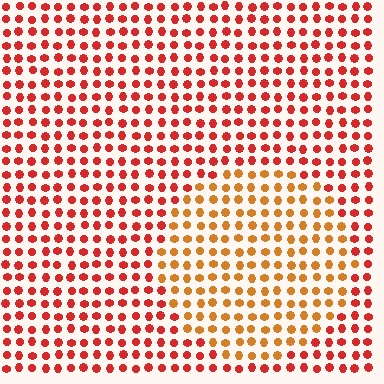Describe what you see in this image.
The image is filled with small red elements in a uniform arrangement. A circle-shaped region is visible where the elements are tinted to a slightly different hue, forming a subtle color boundary.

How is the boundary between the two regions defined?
The boundary is defined purely by a slight shift in hue (about 32 degrees). Spacing, size, and orientation are identical on both sides.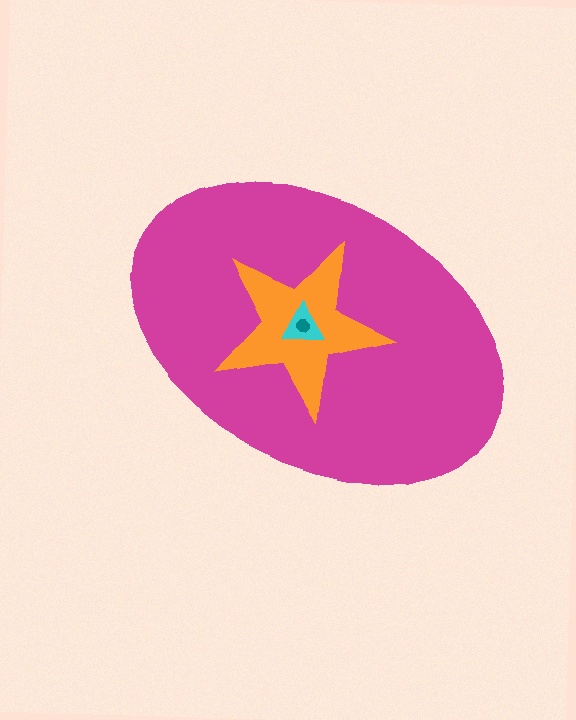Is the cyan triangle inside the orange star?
Yes.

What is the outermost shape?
The magenta ellipse.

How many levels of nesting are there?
4.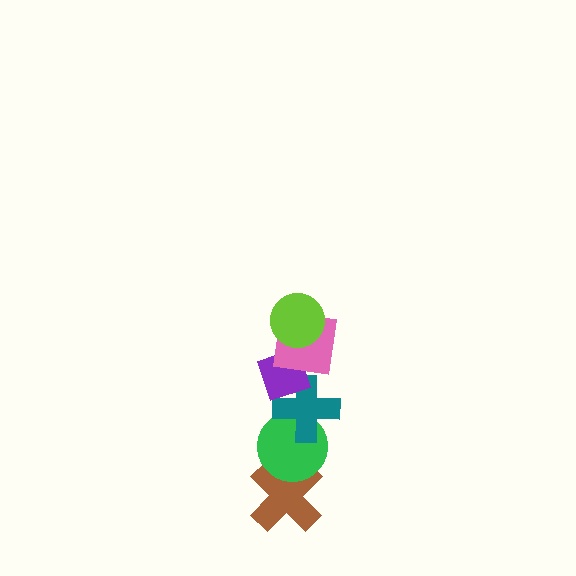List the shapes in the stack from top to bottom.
From top to bottom: the lime circle, the pink square, the purple diamond, the teal cross, the green circle, the brown cross.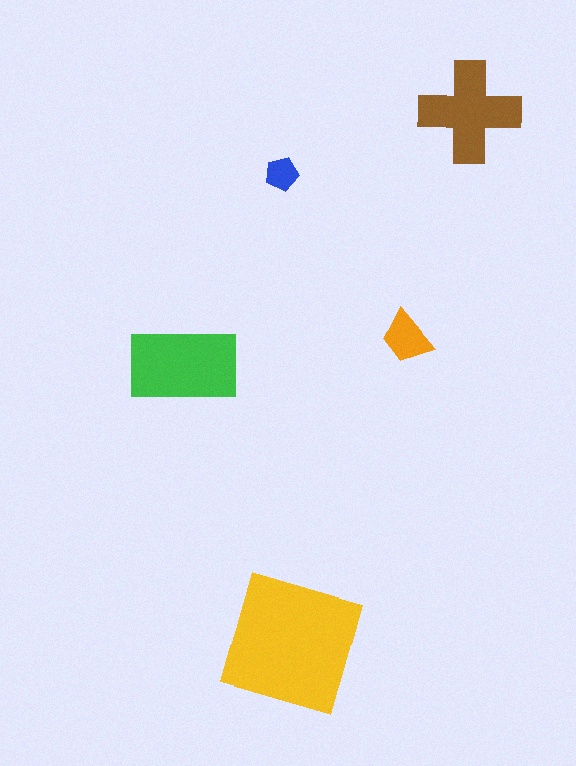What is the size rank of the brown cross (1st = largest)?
3rd.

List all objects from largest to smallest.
The yellow square, the green rectangle, the brown cross, the orange trapezoid, the blue pentagon.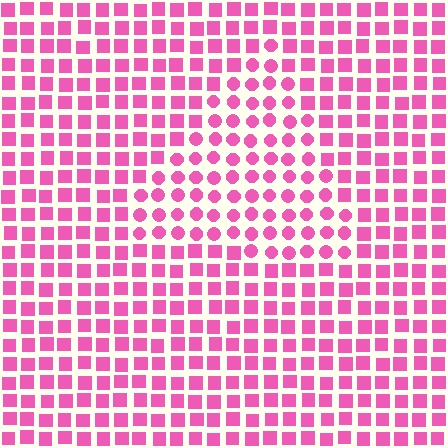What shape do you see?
I see a triangle.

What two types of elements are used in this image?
The image uses circles inside the triangle region and squares outside it.